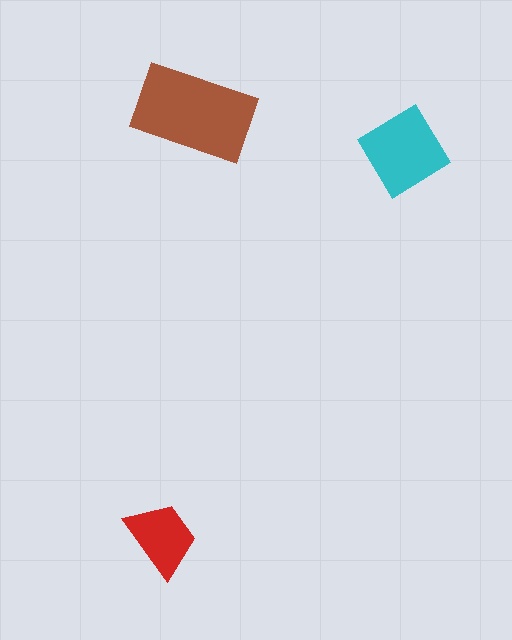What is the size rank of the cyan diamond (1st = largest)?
2nd.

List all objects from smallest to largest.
The red trapezoid, the cyan diamond, the brown rectangle.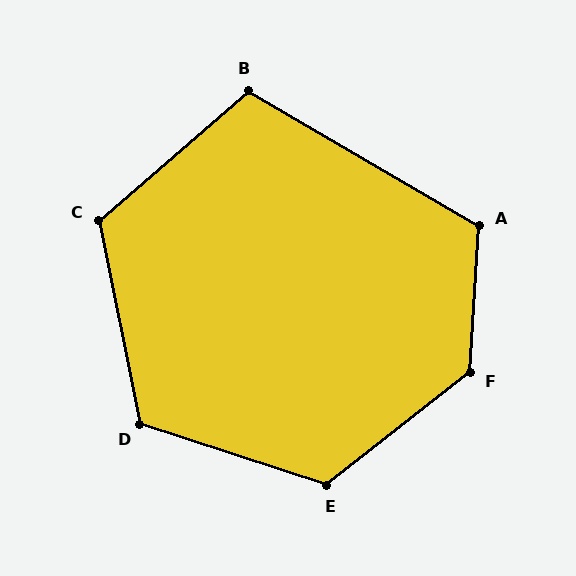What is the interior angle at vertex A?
Approximately 117 degrees (obtuse).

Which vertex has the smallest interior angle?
B, at approximately 109 degrees.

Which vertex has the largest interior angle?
F, at approximately 132 degrees.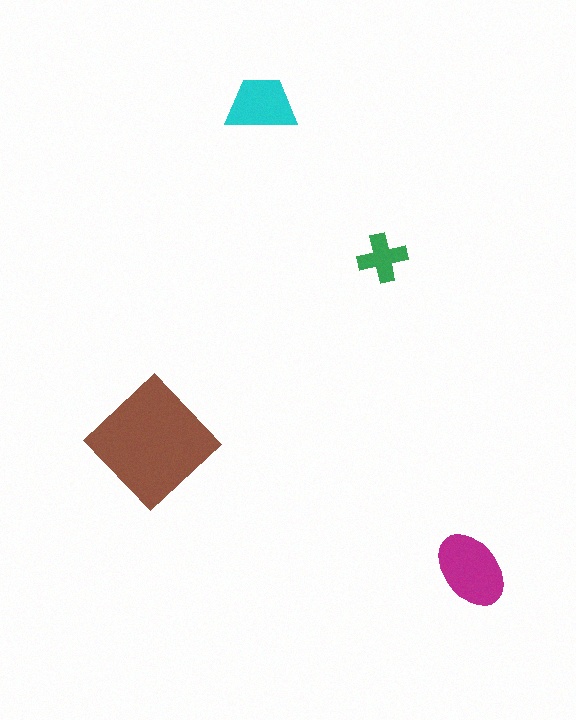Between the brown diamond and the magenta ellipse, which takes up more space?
The brown diamond.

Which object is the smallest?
The green cross.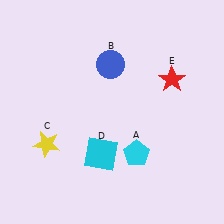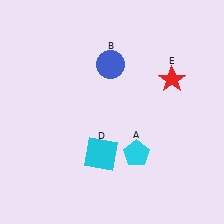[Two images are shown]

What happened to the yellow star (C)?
The yellow star (C) was removed in Image 2. It was in the bottom-left area of Image 1.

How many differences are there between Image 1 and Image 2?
There is 1 difference between the two images.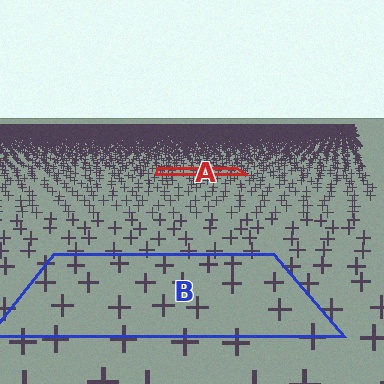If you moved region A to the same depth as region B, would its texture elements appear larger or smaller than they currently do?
They would appear larger. At a closer depth, the same texture elements are projected at a bigger on-screen size.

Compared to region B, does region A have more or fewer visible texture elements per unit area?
Region A has more texture elements per unit area — they are packed more densely because it is farther away.